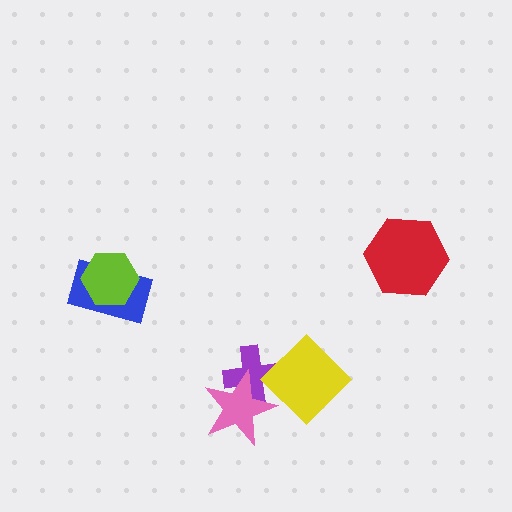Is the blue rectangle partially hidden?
Yes, it is partially covered by another shape.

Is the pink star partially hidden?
Yes, it is partially covered by another shape.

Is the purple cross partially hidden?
Yes, it is partially covered by another shape.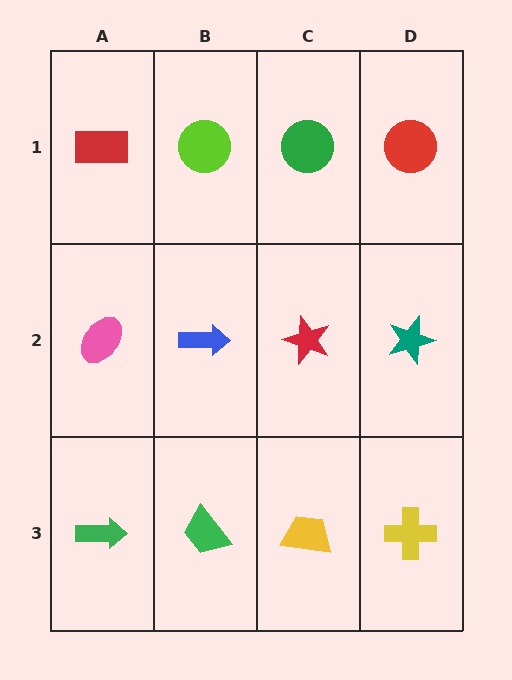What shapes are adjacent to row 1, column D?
A teal star (row 2, column D), a green circle (row 1, column C).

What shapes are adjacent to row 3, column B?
A blue arrow (row 2, column B), a green arrow (row 3, column A), a yellow trapezoid (row 3, column C).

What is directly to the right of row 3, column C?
A yellow cross.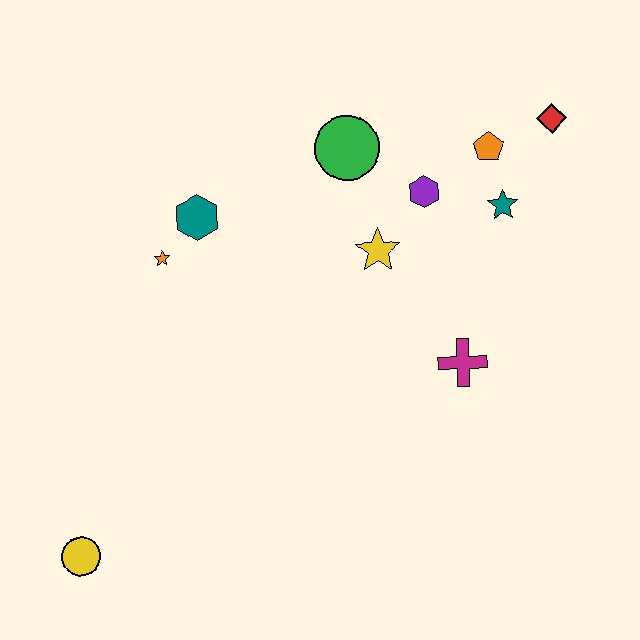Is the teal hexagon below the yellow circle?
No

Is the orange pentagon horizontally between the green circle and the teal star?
Yes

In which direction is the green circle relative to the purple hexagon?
The green circle is to the left of the purple hexagon.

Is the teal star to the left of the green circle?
No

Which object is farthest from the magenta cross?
The yellow circle is farthest from the magenta cross.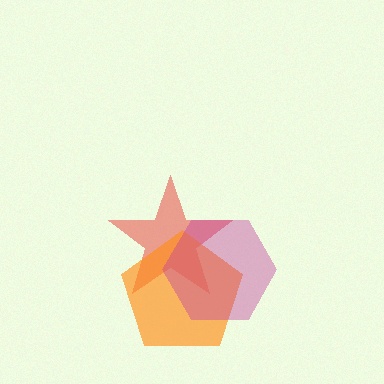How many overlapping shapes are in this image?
There are 3 overlapping shapes in the image.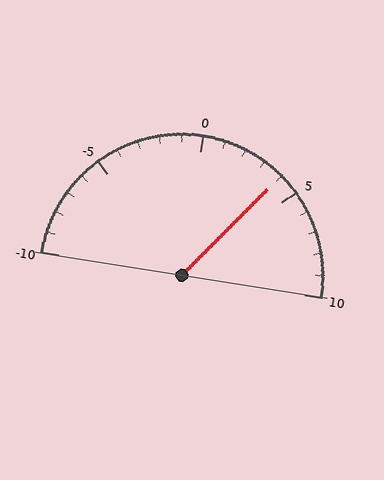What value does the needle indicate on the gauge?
The needle indicates approximately 4.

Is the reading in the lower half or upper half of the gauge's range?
The reading is in the upper half of the range (-10 to 10).